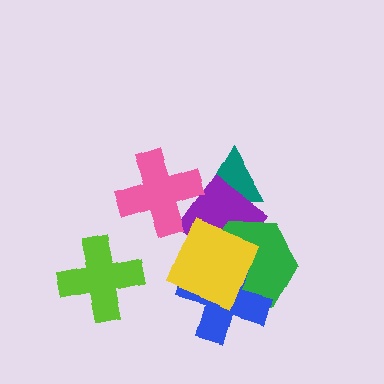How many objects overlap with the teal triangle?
1 object overlaps with the teal triangle.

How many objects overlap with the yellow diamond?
3 objects overlap with the yellow diamond.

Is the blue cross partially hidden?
Yes, it is partially covered by another shape.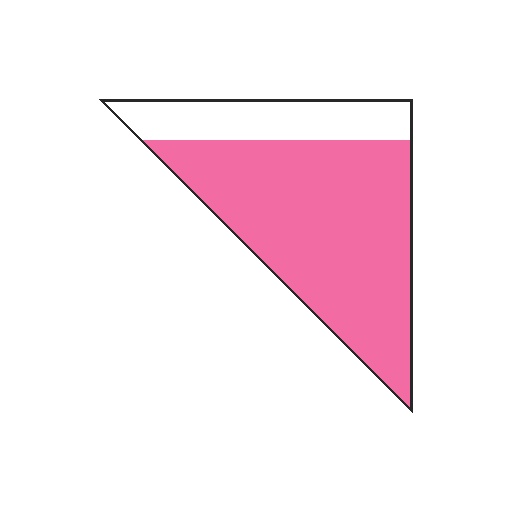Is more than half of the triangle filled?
Yes.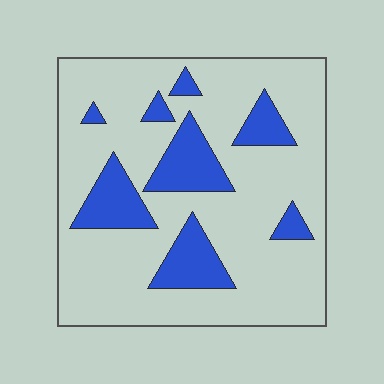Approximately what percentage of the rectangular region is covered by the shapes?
Approximately 20%.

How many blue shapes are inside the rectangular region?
8.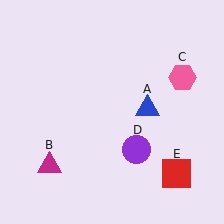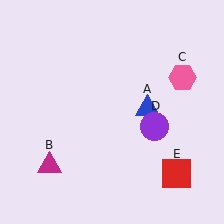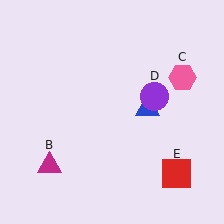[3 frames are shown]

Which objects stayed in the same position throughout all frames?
Blue triangle (object A) and magenta triangle (object B) and pink hexagon (object C) and red square (object E) remained stationary.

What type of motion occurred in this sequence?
The purple circle (object D) rotated counterclockwise around the center of the scene.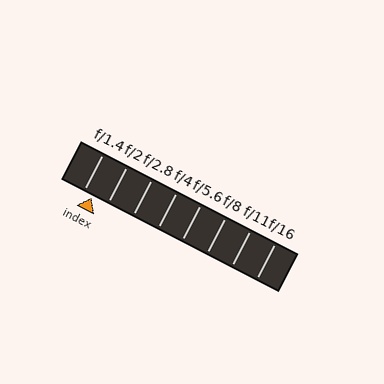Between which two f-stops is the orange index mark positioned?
The index mark is between f/1.4 and f/2.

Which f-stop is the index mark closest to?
The index mark is closest to f/1.4.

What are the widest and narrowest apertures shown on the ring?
The widest aperture shown is f/1.4 and the narrowest is f/16.